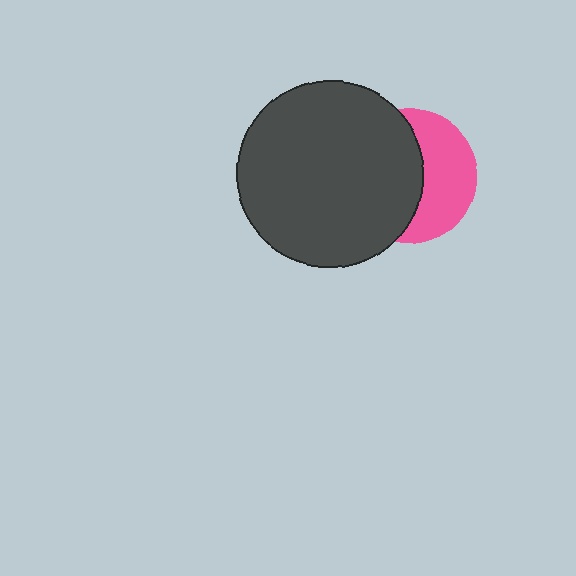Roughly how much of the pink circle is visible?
A small part of it is visible (roughly 45%).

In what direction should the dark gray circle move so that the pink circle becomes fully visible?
The dark gray circle should move left. That is the shortest direction to clear the overlap and leave the pink circle fully visible.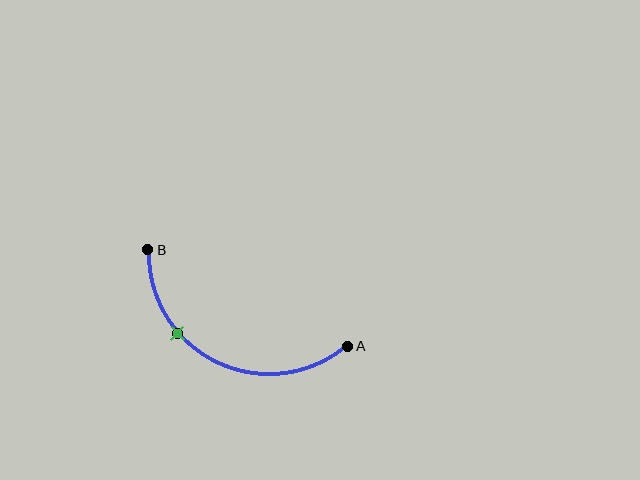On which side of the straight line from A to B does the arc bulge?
The arc bulges below the straight line connecting A and B.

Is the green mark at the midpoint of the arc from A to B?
No. The green mark lies on the arc but is closer to endpoint B. The arc midpoint would be at the point on the curve equidistant along the arc from both A and B.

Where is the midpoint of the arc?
The arc midpoint is the point on the curve farthest from the straight line joining A and B. It sits below that line.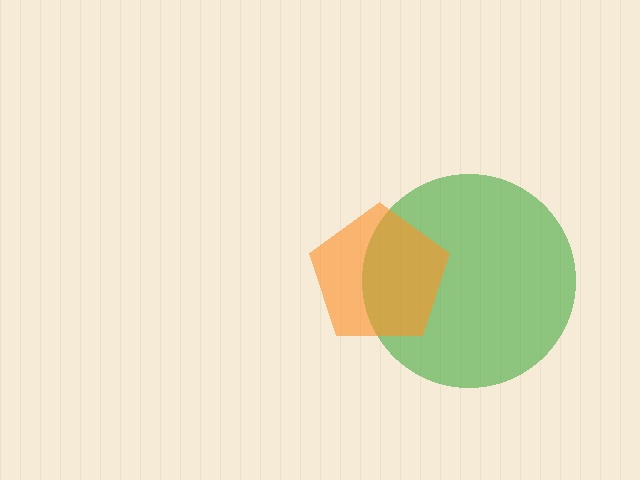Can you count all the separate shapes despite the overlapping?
Yes, there are 2 separate shapes.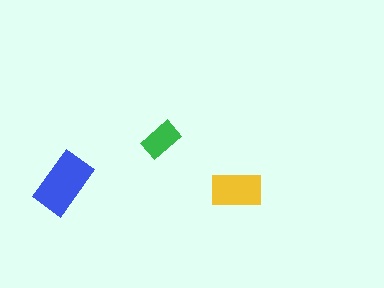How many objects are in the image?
There are 3 objects in the image.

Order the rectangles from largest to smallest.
the blue one, the yellow one, the green one.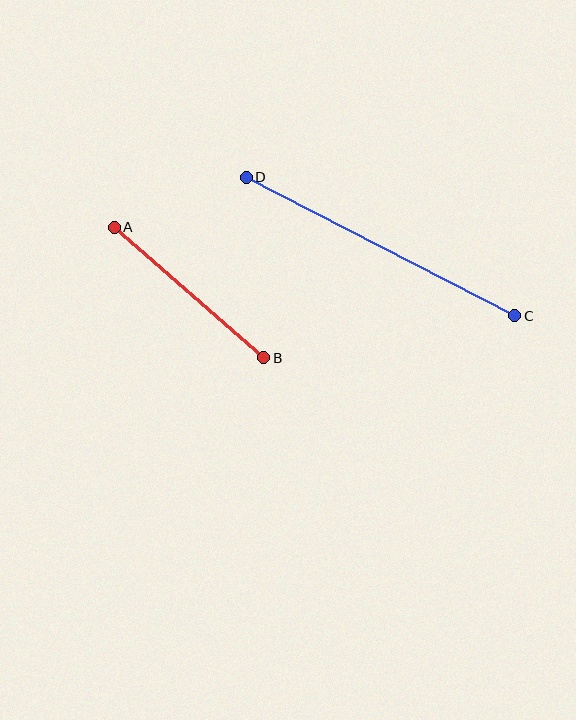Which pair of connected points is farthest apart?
Points C and D are farthest apart.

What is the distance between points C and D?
The distance is approximately 302 pixels.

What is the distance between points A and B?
The distance is approximately 198 pixels.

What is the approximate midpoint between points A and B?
The midpoint is at approximately (189, 292) pixels.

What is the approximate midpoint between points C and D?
The midpoint is at approximately (380, 246) pixels.